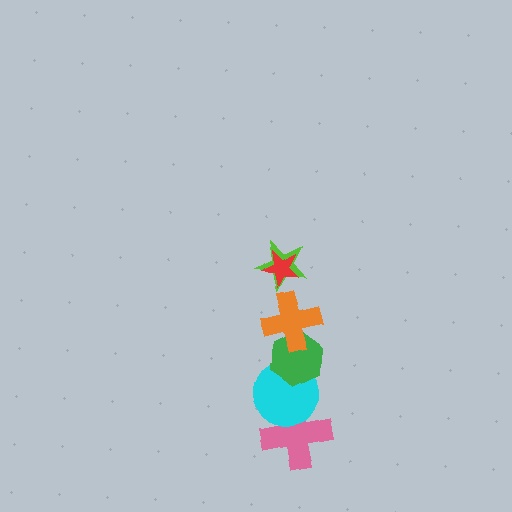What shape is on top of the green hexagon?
The orange cross is on top of the green hexagon.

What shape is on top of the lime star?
The red star is on top of the lime star.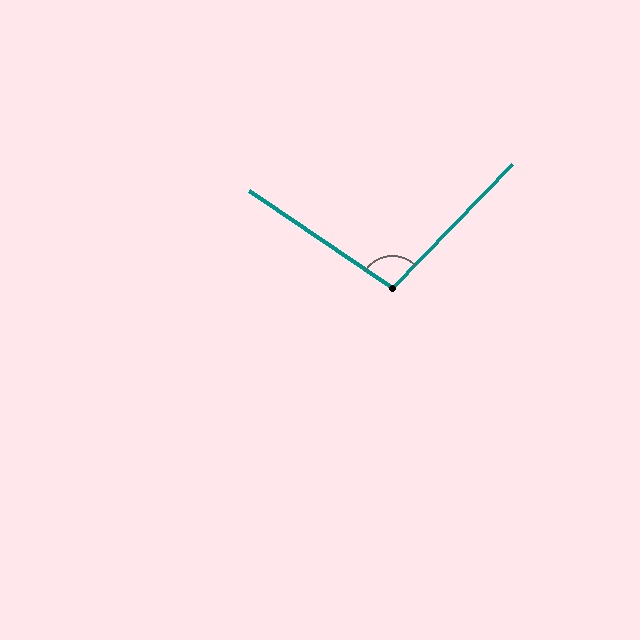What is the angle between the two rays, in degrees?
Approximately 100 degrees.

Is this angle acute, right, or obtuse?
It is obtuse.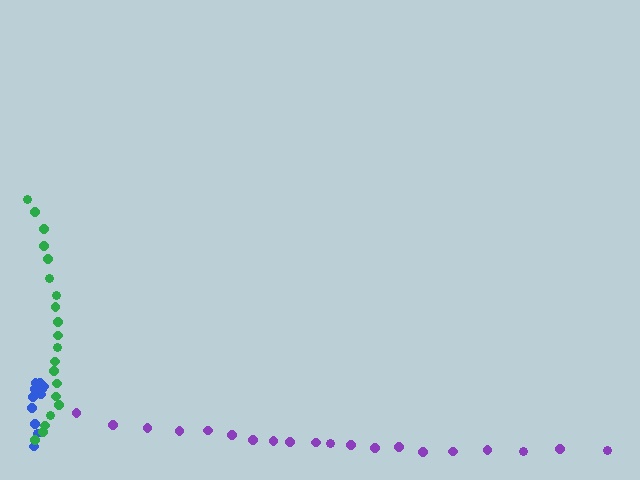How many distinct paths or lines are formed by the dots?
There are 3 distinct paths.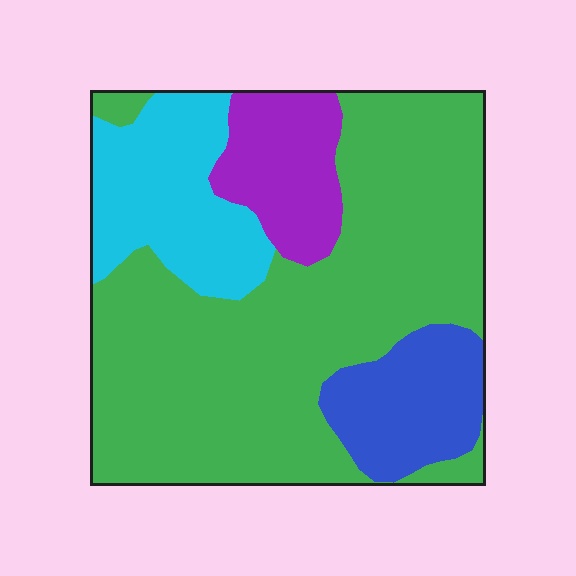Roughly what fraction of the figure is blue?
Blue takes up about one eighth (1/8) of the figure.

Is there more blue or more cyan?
Cyan.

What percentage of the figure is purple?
Purple covers about 10% of the figure.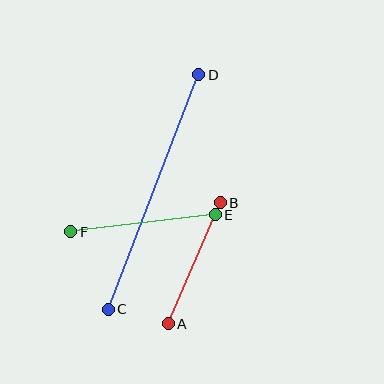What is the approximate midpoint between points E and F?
The midpoint is at approximately (143, 223) pixels.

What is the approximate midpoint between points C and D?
The midpoint is at approximately (154, 192) pixels.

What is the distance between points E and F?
The distance is approximately 145 pixels.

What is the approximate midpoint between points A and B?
The midpoint is at approximately (194, 263) pixels.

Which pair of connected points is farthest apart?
Points C and D are farthest apart.